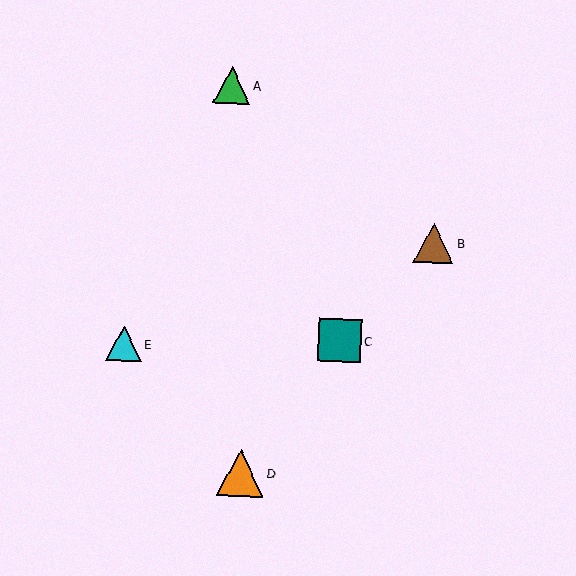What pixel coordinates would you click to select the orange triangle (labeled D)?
Click at (240, 473) to select the orange triangle D.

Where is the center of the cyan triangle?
The center of the cyan triangle is at (124, 344).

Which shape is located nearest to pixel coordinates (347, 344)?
The teal square (labeled C) at (340, 340) is nearest to that location.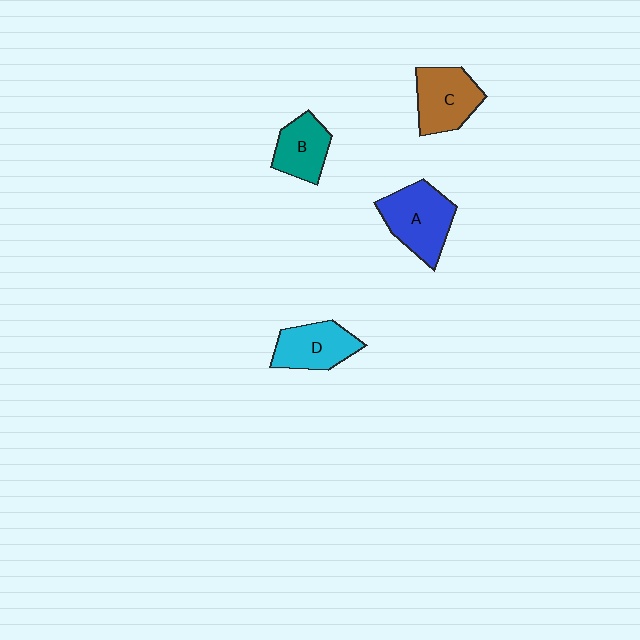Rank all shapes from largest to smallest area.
From largest to smallest: A (blue), C (brown), D (cyan), B (teal).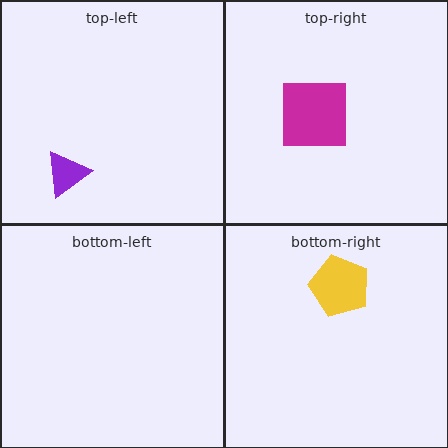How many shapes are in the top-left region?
1.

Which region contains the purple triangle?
The top-left region.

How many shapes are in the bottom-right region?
1.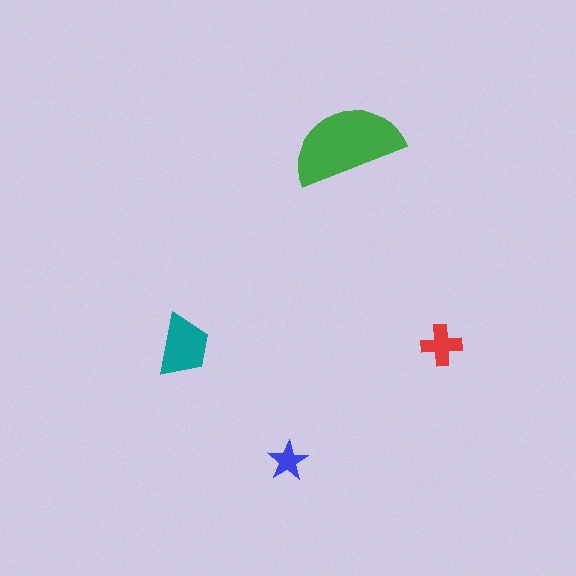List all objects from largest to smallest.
The green semicircle, the teal trapezoid, the red cross, the blue star.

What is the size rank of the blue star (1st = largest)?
4th.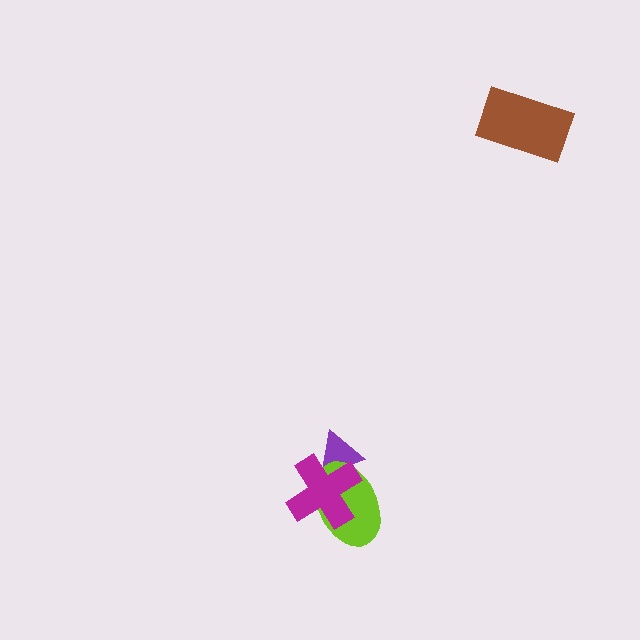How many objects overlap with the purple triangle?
2 objects overlap with the purple triangle.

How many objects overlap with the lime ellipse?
2 objects overlap with the lime ellipse.